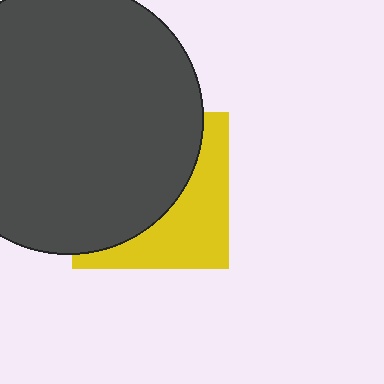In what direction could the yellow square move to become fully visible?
The yellow square could move toward the lower-right. That would shift it out from behind the dark gray circle entirely.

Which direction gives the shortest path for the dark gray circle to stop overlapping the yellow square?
Moving toward the upper-left gives the shortest separation.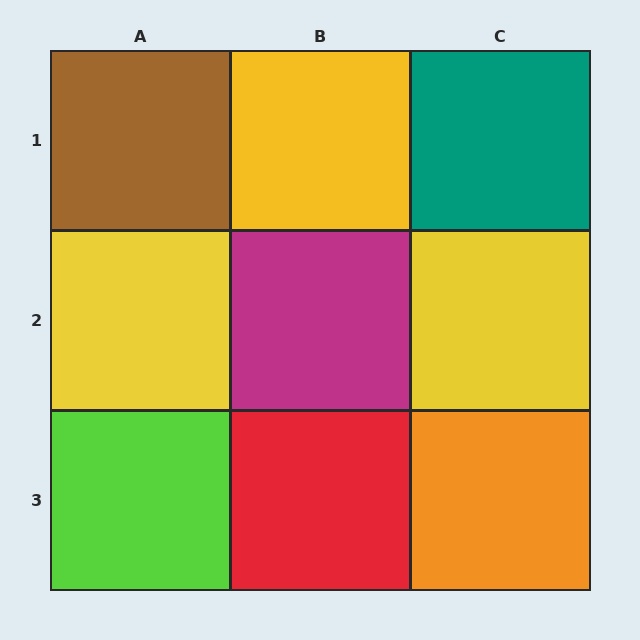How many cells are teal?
1 cell is teal.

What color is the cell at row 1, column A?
Brown.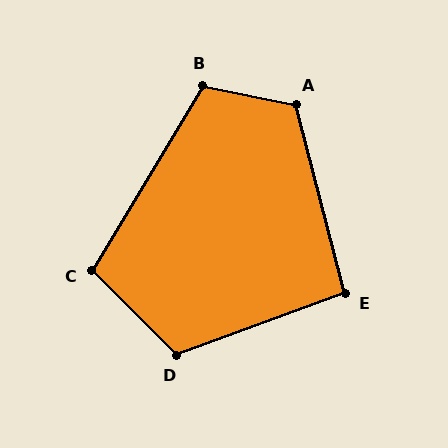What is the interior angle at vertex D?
Approximately 114 degrees (obtuse).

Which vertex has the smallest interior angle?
E, at approximately 96 degrees.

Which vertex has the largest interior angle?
A, at approximately 116 degrees.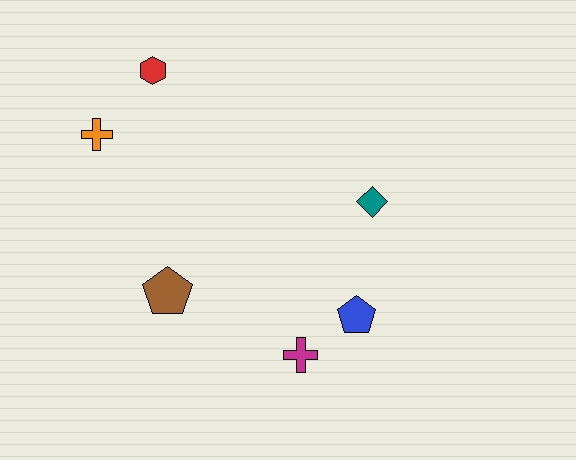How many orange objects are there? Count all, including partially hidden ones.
There is 1 orange object.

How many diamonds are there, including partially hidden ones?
There is 1 diamond.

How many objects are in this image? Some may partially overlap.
There are 6 objects.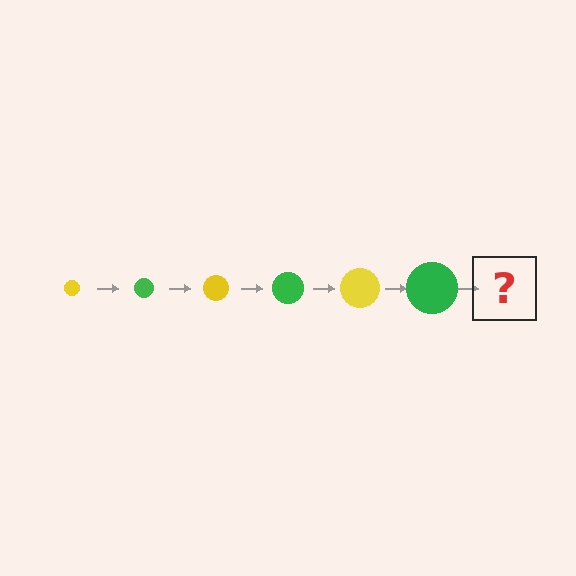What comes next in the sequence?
The next element should be a yellow circle, larger than the previous one.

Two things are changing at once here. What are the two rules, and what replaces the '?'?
The two rules are that the circle grows larger each step and the color cycles through yellow and green. The '?' should be a yellow circle, larger than the previous one.